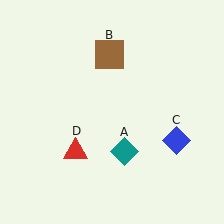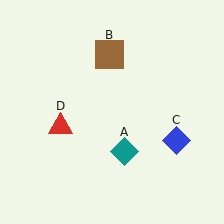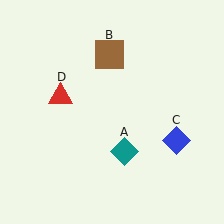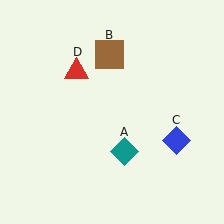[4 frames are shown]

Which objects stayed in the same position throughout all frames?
Teal diamond (object A) and brown square (object B) and blue diamond (object C) remained stationary.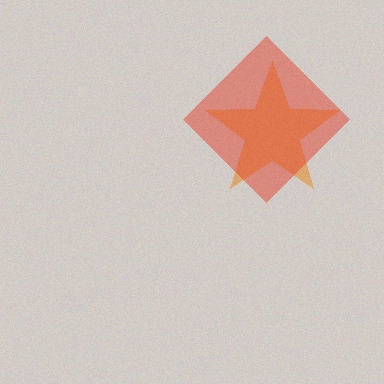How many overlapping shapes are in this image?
There are 2 overlapping shapes in the image.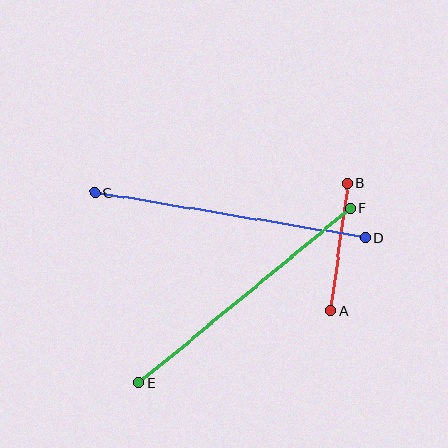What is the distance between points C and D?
The distance is approximately 274 pixels.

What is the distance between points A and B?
The distance is approximately 129 pixels.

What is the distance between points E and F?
The distance is approximately 274 pixels.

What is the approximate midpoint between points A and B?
The midpoint is at approximately (339, 247) pixels.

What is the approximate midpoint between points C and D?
The midpoint is at approximately (230, 215) pixels.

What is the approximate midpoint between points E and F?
The midpoint is at approximately (245, 296) pixels.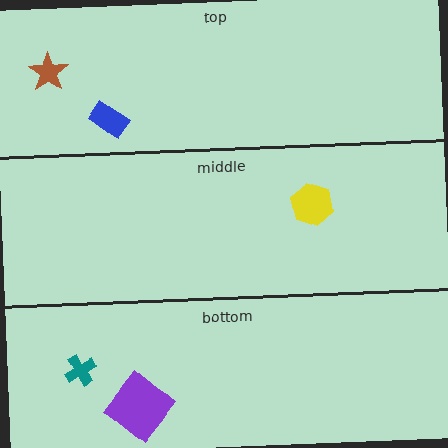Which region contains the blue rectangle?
The top region.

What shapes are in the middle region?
The yellow hexagon.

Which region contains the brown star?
The top region.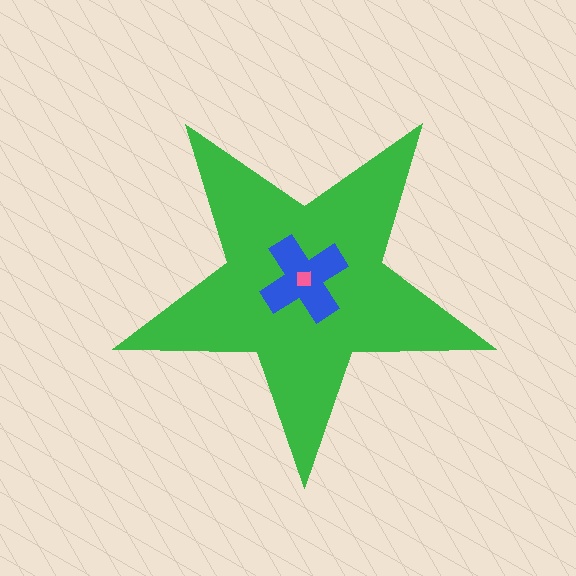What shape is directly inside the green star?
The blue cross.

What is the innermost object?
The pink square.